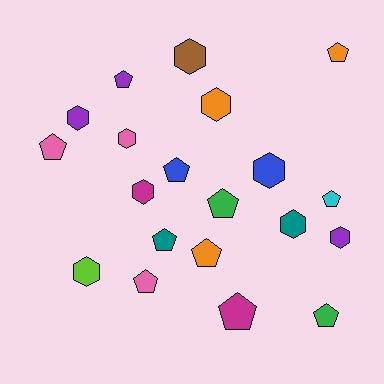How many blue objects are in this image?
There are 2 blue objects.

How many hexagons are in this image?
There are 9 hexagons.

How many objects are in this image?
There are 20 objects.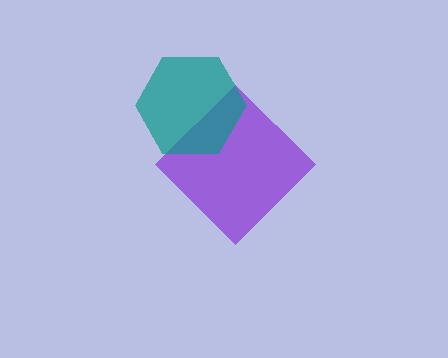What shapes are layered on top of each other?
The layered shapes are: a purple diamond, a teal hexagon.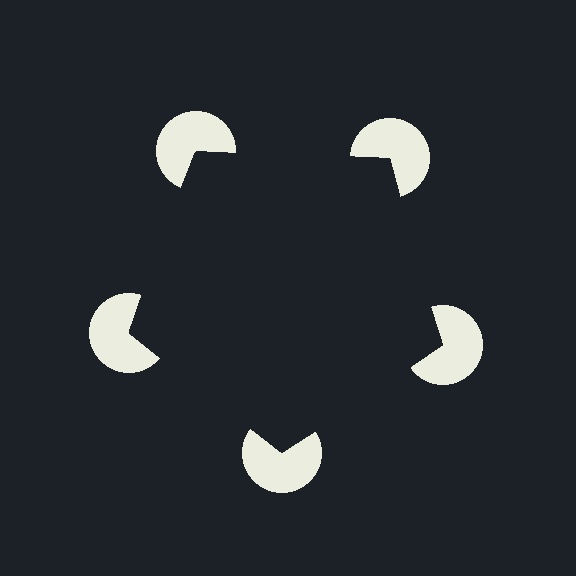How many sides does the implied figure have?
5 sides.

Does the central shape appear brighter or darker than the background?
It typically appears slightly darker than the background, even though no actual brightness change is drawn.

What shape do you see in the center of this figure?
An illusory pentagon — its edges are inferred from the aligned wedge cuts in the pac-man discs, not physically drawn.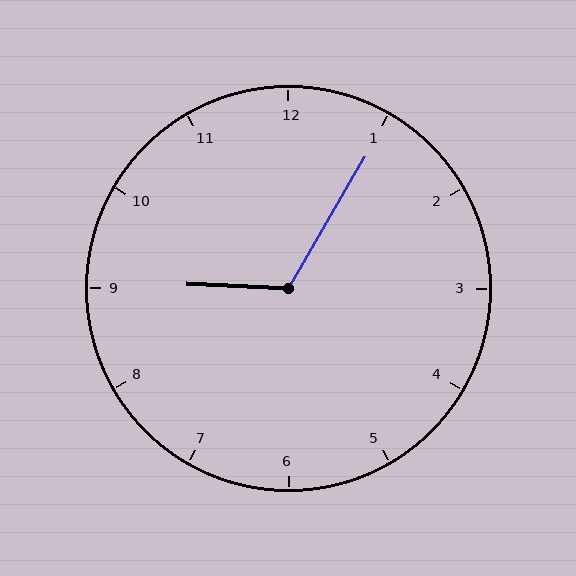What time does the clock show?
9:05.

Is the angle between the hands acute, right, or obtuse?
It is obtuse.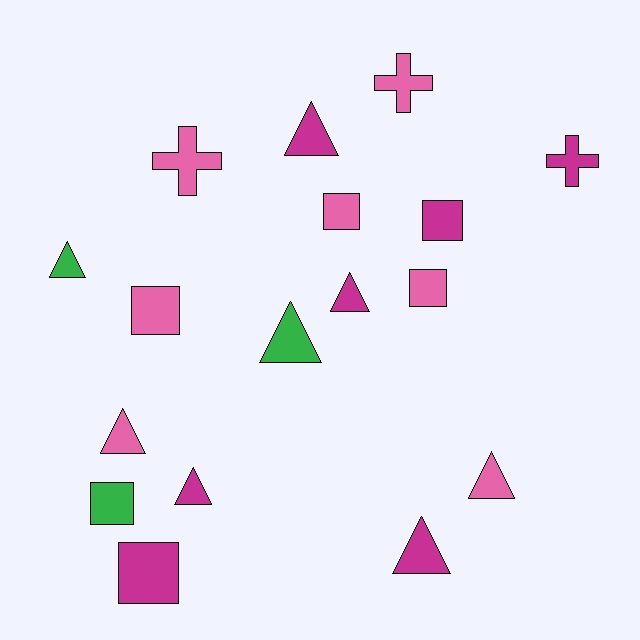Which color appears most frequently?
Pink, with 7 objects.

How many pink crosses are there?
There are 2 pink crosses.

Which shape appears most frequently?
Triangle, with 8 objects.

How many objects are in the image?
There are 17 objects.